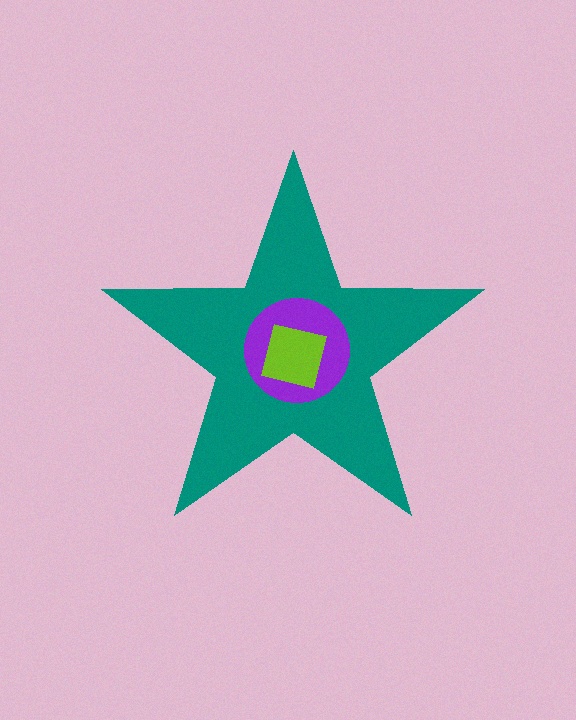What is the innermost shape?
The lime square.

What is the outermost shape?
The teal star.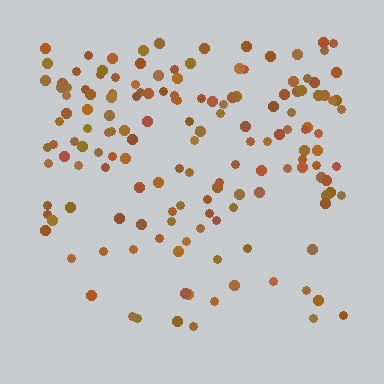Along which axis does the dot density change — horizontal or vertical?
Vertical.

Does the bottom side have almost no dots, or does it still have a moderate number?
Still a moderate number, just noticeably fewer than the top.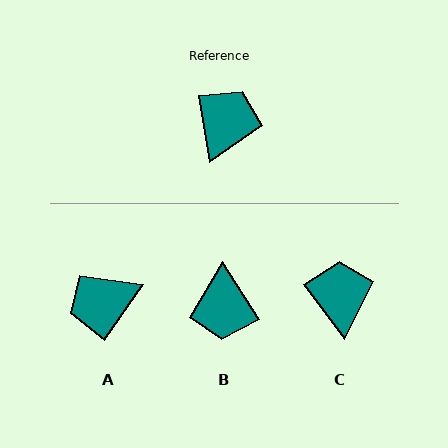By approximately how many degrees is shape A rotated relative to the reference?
Approximately 137 degrees counter-clockwise.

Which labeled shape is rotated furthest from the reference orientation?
B, about 156 degrees away.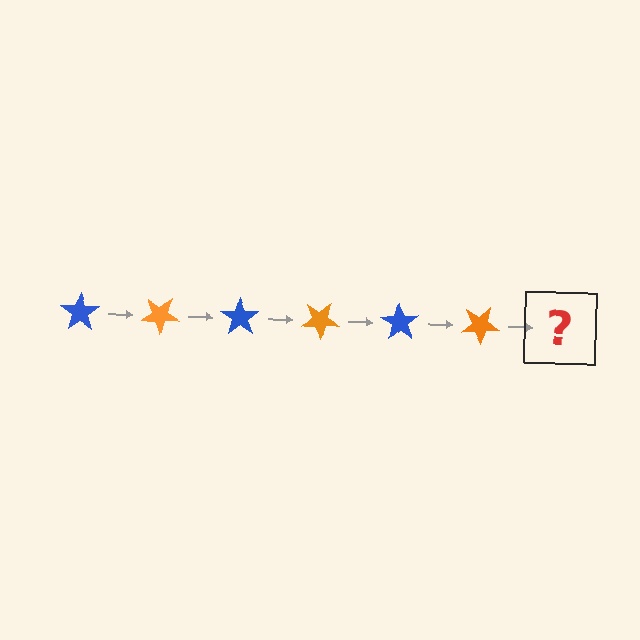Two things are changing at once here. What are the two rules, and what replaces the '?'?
The two rules are that it rotates 35 degrees each step and the color cycles through blue and orange. The '?' should be a blue star, rotated 210 degrees from the start.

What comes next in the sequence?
The next element should be a blue star, rotated 210 degrees from the start.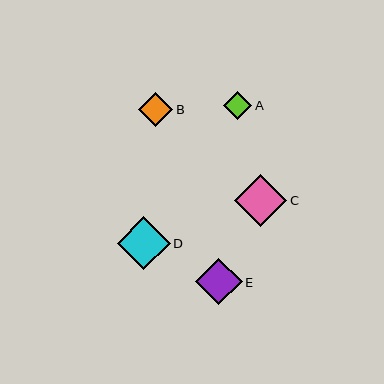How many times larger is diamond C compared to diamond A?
Diamond C is approximately 1.9 times the size of diamond A.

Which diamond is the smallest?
Diamond A is the smallest with a size of approximately 28 pixels.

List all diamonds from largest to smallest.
From largest to smallest: D, C, E, B, A.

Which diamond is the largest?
Diamond D is the largest with a size of approximately 53 pixels.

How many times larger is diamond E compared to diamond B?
Diamond E is approximately 1.4 times the size of diamond B.